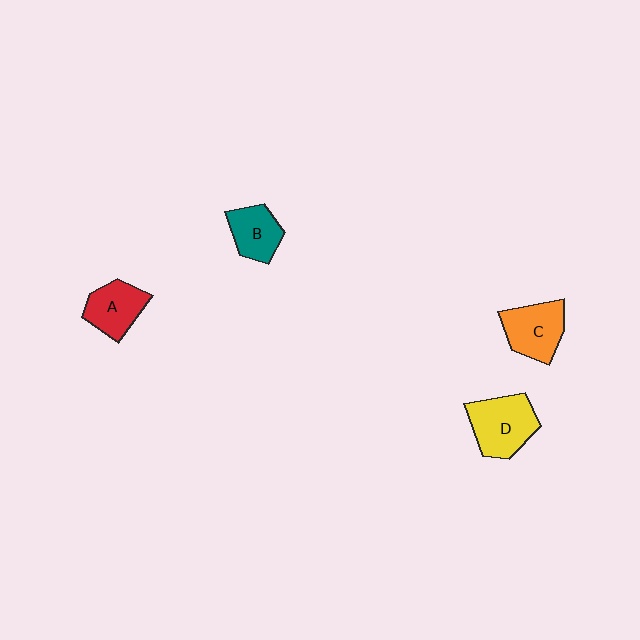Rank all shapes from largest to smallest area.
From largest to smallest: D (yellow), C (orange), A (red), B (teal).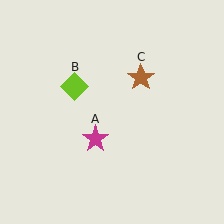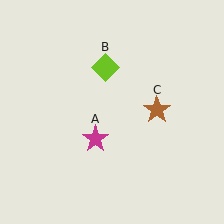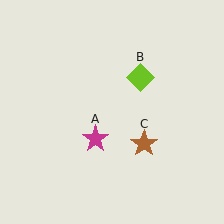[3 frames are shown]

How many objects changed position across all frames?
2 objects changed position: lime diamond (object B), brown star (object C).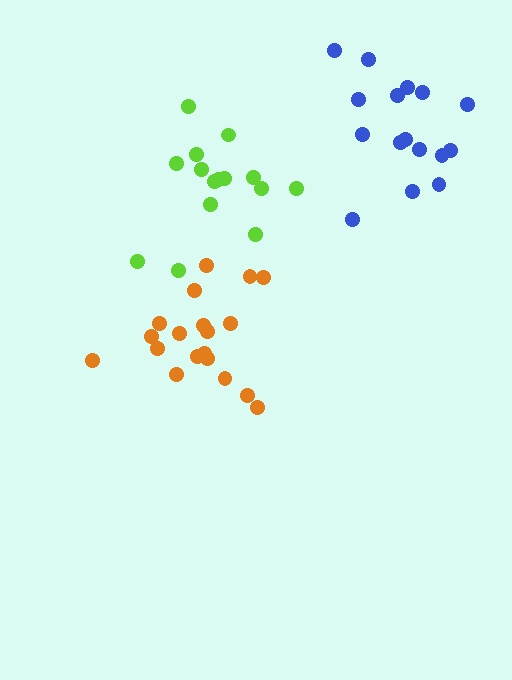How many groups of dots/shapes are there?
There are 3 groups.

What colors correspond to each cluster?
The clusters are colored: orange, blue, lime.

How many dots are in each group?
Group 1: 19 dots, Group 2: 16 dots, Group 3: 15 dots (50 total).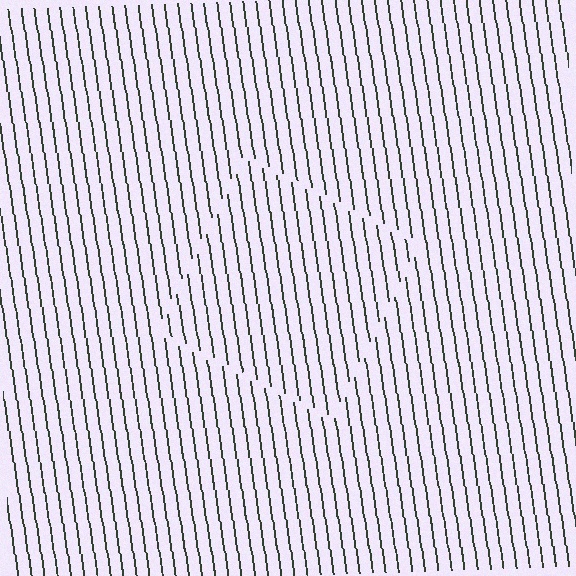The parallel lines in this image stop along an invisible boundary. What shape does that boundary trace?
An illusory square. The interior of the shape contains the same grating, shifted by half a period — the contour is defined by the phase discontinuity where line-ends from the inner and outer gratings abut.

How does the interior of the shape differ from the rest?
The interior of the shape contains the same grating, shifted by half a period — the contour is defined by the phase discontinuity where line-ends from the inner and outer gratings abut.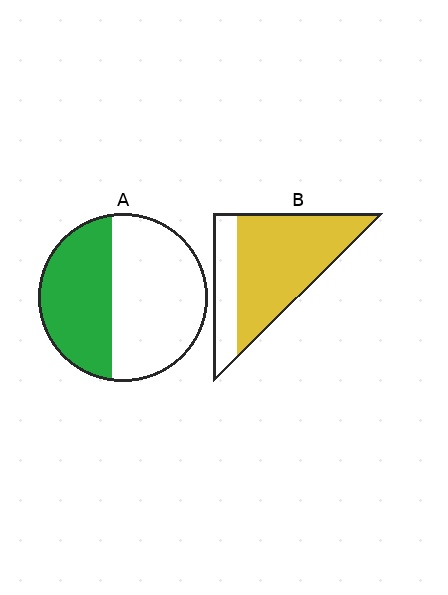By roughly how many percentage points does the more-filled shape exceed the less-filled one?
By roughly 30 percentage points (B over A).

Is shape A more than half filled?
No.